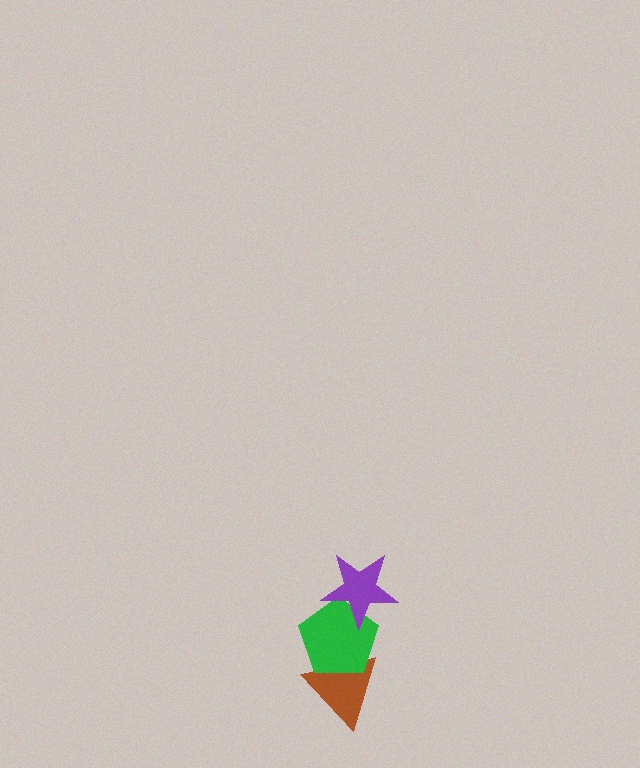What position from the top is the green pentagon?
The green pentagon is 2nd from the top.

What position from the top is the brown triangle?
The brown triangle is 3rd from the top.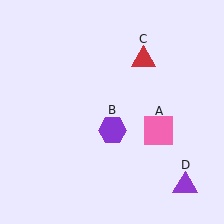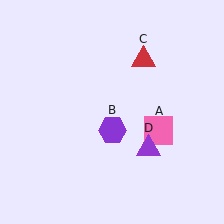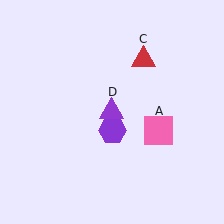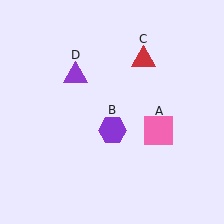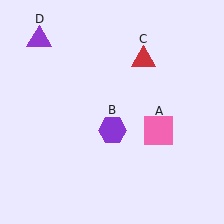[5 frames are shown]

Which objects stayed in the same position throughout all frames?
Pink square (object A) and purple hexagon (object B) and red triangle (object C) remained stationary.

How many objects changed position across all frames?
1 object changed position: purple triangle (object D).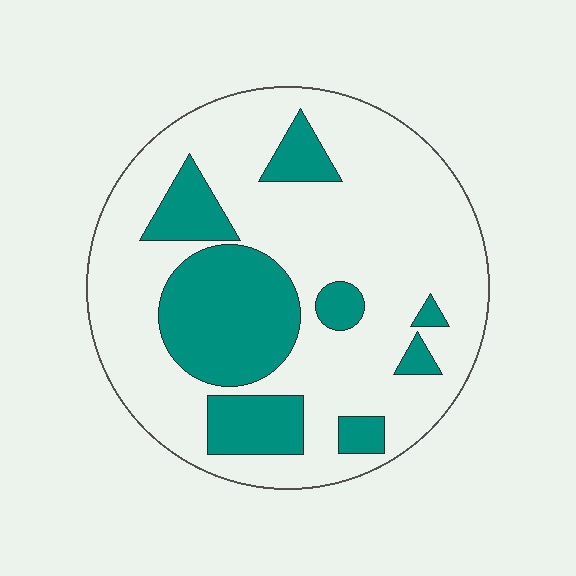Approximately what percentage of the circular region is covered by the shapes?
Approximately 25%.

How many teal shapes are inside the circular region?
8.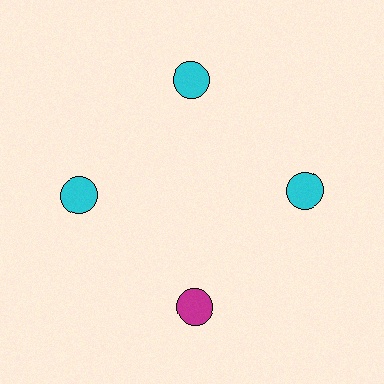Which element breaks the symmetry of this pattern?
The magenta circle at roughly the 6 o'clock position breaks the symmetry. All other shapes are cyan circles.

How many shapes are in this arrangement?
There are 4 shapes arranged in a ring pattern.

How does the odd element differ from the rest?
It has a different color: magenta instead of cyan.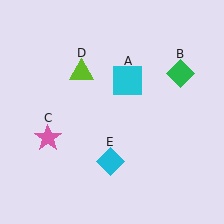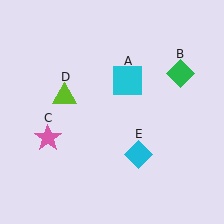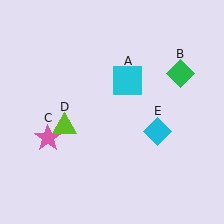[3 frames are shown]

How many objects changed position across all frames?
2 objects changed position: lime triangle (object D), cyan diamond (object E).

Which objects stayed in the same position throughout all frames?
Cyan square (object A) and green diamond (object B) and pink star (object C) remained stationary.